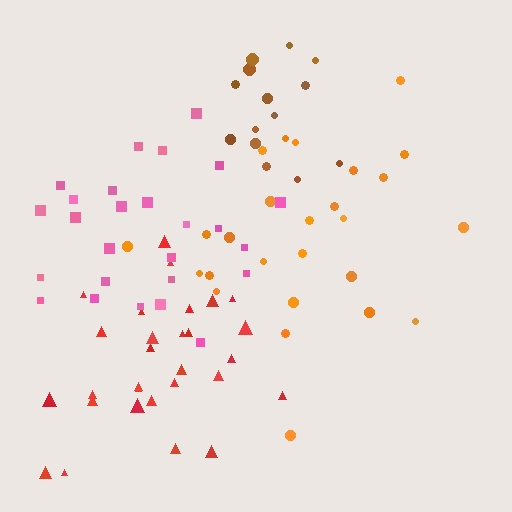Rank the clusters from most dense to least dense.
red, brown, pink, orange.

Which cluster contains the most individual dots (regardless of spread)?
Red (29).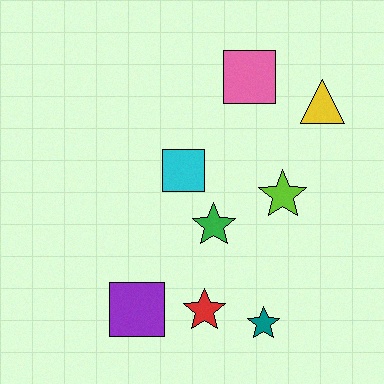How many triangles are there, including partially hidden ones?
There is 1 triangle.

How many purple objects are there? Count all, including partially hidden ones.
There is 1 purple object.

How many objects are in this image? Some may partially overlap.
There are 8 objects.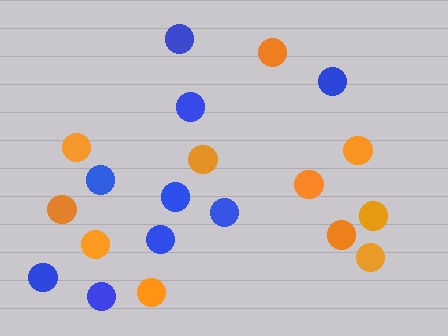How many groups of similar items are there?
There are 2 groups: one group of blue circles (9) and one group of orange circles (11).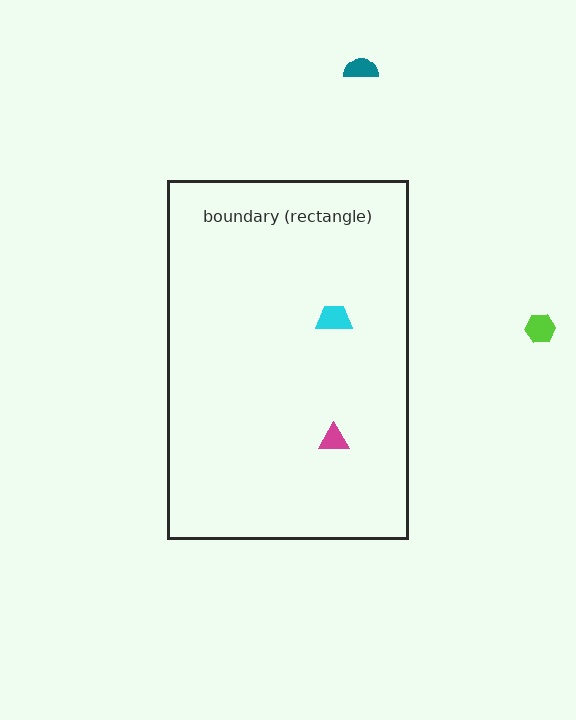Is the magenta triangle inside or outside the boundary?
Inside.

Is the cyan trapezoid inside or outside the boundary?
Inside.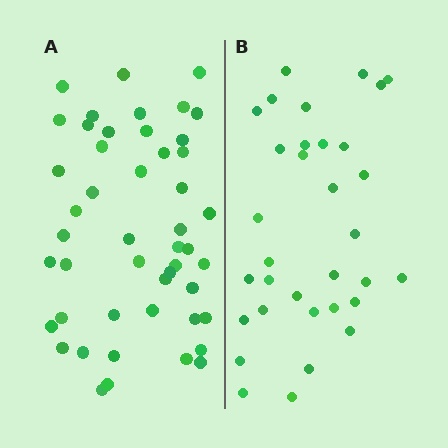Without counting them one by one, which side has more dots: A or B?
Region A (the left region) has more dots.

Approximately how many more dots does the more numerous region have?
Region A has approximately 15 more dots than region B.